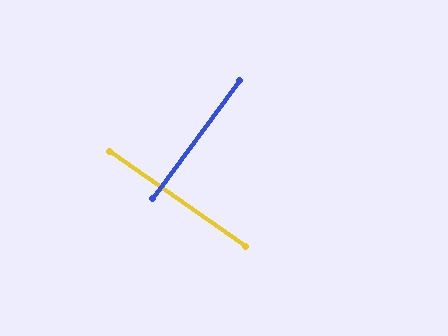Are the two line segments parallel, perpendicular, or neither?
Perpendicular — they meet at approximately 89°.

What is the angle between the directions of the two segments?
Approximately 89 degrees.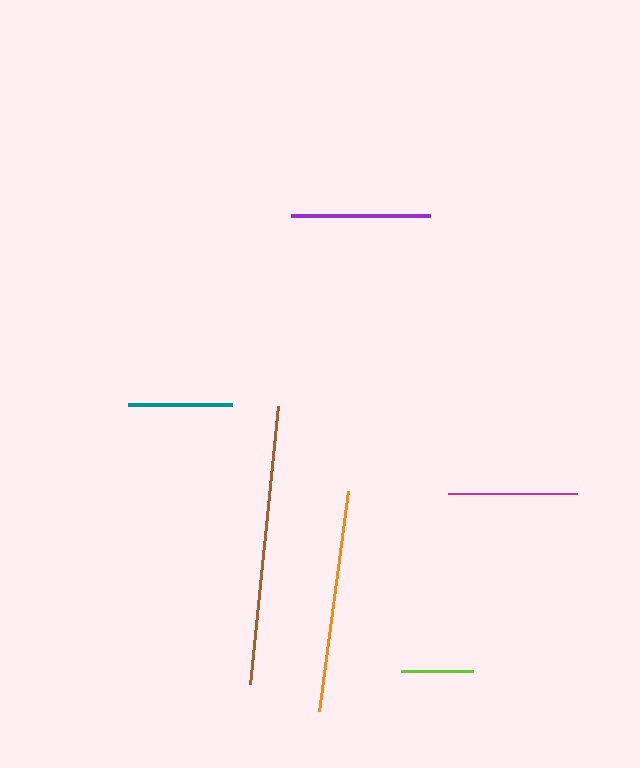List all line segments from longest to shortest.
From longest to shortest: brown, orange, purple, magenta, teal, lime.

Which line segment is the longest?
The brown line is the longest at approximately 280 pixels.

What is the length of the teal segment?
The teal segment is approximately 104 pixels long.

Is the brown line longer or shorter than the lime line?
The brown line is longer than the lime line.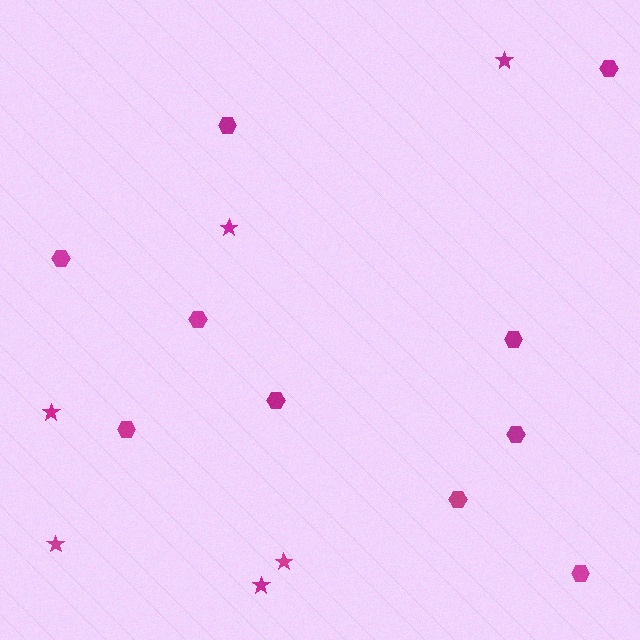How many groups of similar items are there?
There are 2 groups: one group of stars (6) and one group of hexagons (10).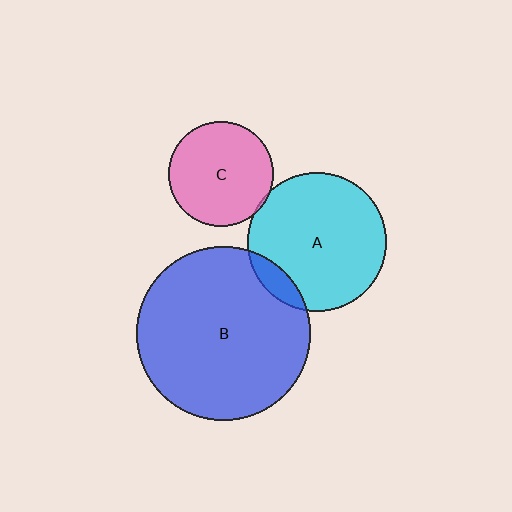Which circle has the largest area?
Circle B (blue).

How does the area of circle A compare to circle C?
Approximately 1.8 times.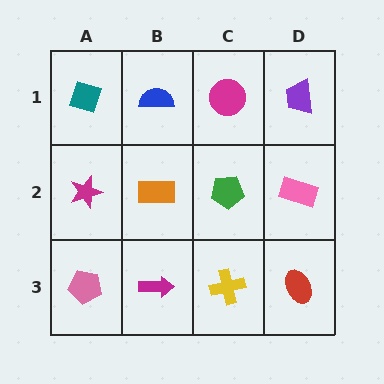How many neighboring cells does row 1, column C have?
3.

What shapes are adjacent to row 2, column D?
A purple trapezoid (row 1, column D), a red ellipse (row 3, column D), a green pentagon (row 2, column C).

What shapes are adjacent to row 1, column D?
A pink rectangle (row 2, column D), a magenta circle (row 1, column C).